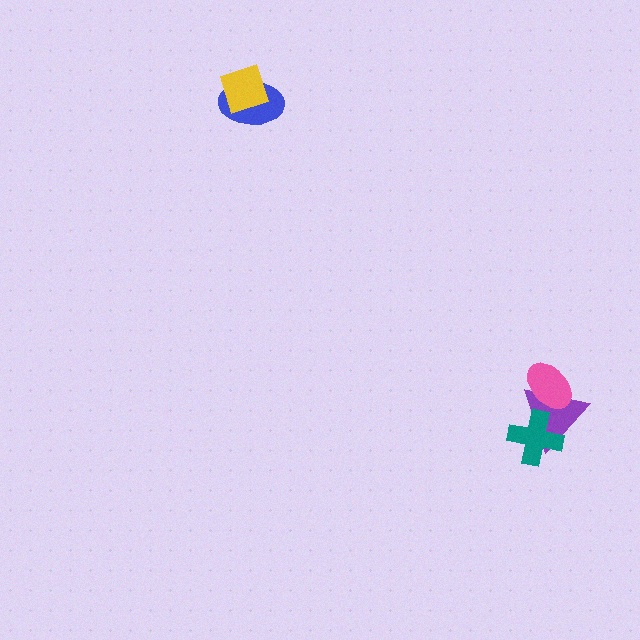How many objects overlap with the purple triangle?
2 objects overlap with the purple triangle.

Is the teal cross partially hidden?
No, no other shape covers it.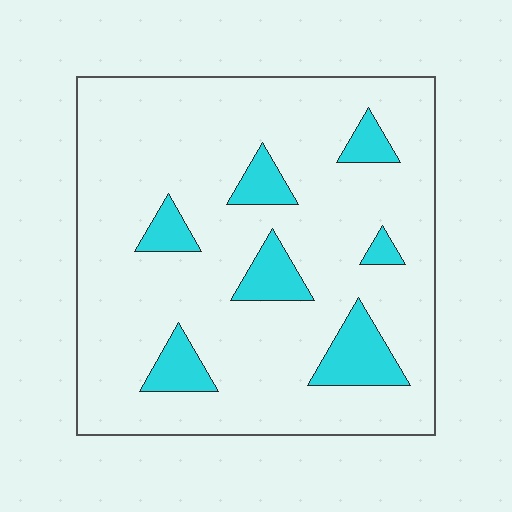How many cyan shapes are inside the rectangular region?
7.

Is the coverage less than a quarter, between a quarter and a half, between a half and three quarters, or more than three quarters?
Less than a quarter.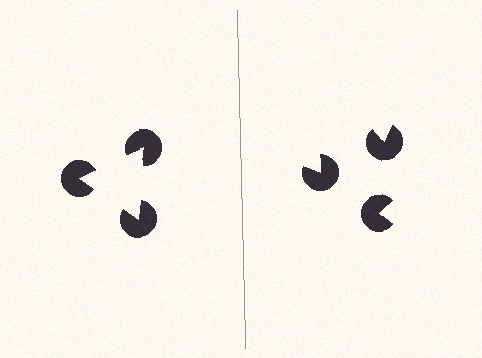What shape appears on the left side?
An illusory triangle.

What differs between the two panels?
The pac-man discs are positioned identically on both sides; only the wedge orientations differ. On the left they align to a triangle; on the right they are misaligned.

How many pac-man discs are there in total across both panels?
6 — 3 on each side.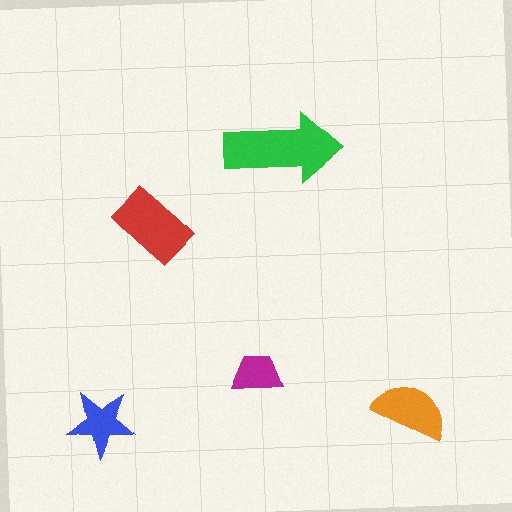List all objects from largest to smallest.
The green arrow, the red rectangle, the orange semicircle, the blue star, the magenta trapezoid.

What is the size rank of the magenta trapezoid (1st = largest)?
5th.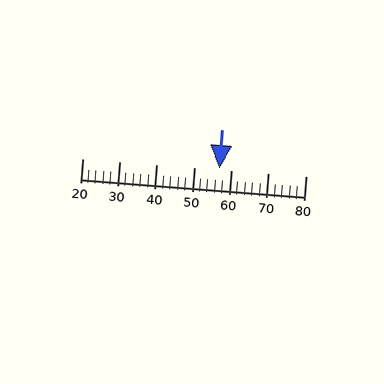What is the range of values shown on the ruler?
The ruler shows values from 20 to 80.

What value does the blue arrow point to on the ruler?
The blue arrow points to approximately 57.